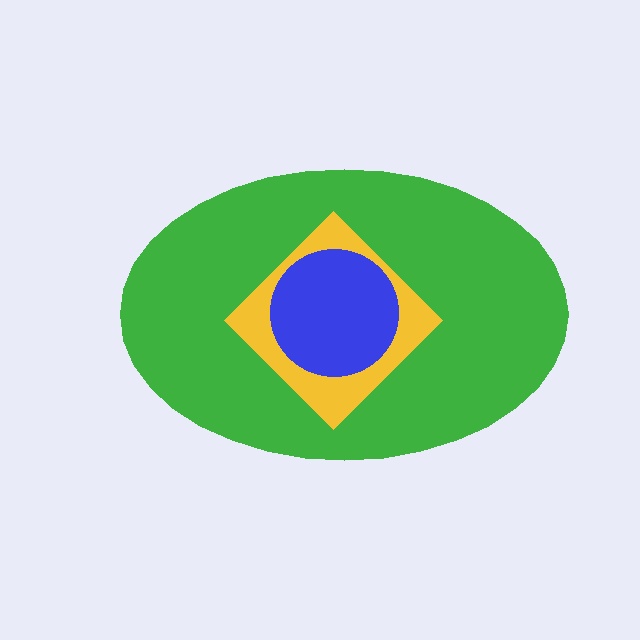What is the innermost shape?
The blue circle.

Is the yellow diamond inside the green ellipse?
Yes.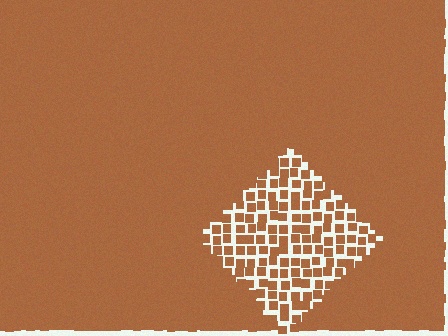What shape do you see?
I see a diamond.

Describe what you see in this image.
The image contains small brown elements arranged at two different densities. A diamond-shaped region is visible where the elements are less densely packed than the surrounding area.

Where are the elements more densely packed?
The elements are more densely packed outside the diamond boundary.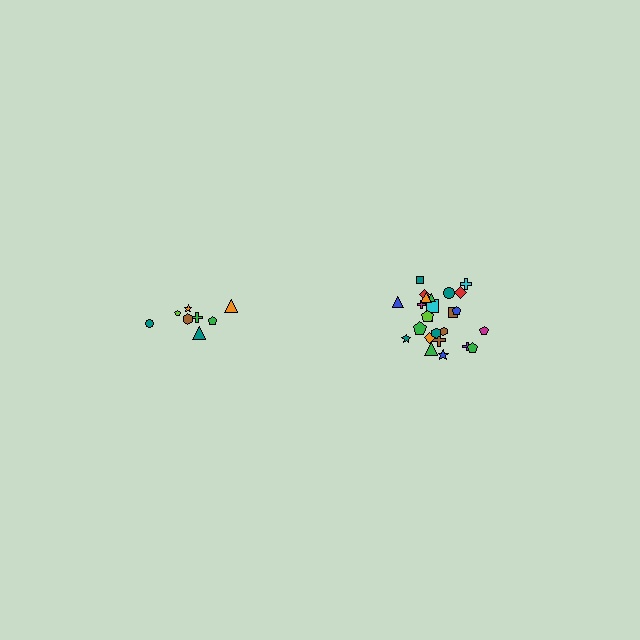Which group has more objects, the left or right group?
The right group.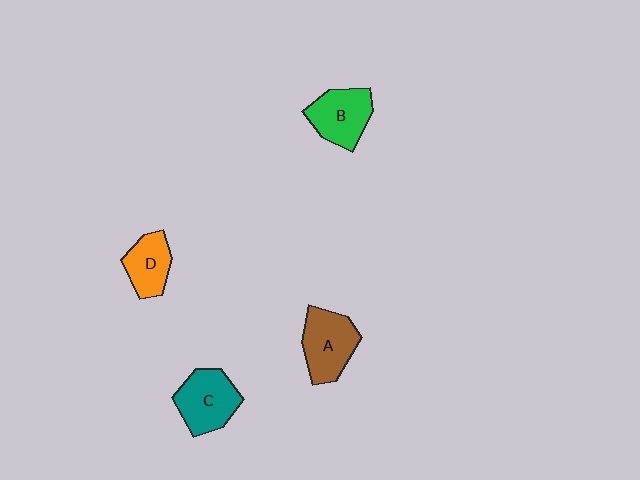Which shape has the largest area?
Shape C (teal).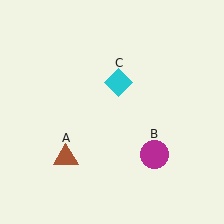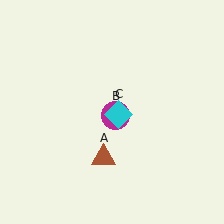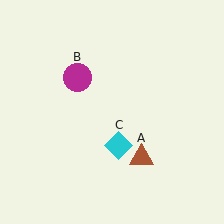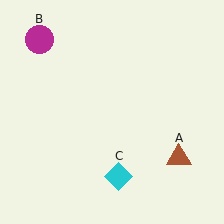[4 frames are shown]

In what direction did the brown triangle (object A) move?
The brown triangle (object A) moved right.